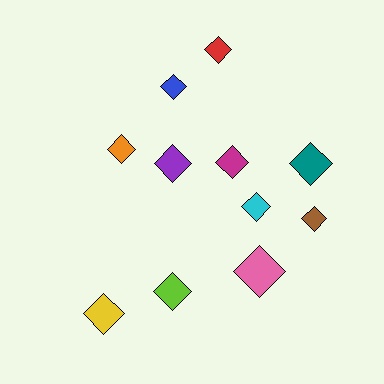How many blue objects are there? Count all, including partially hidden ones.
There is 1 blue object.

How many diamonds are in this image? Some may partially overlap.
There are 11 diamonds.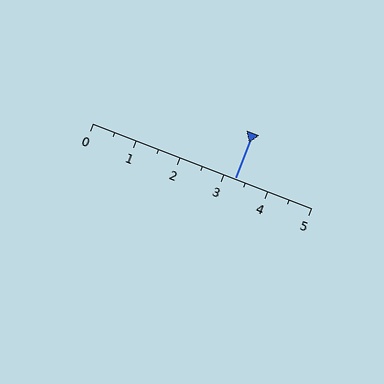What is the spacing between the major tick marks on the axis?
The major ticks are spaced 1 apart.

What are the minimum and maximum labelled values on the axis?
The axis runs from 0 to 5.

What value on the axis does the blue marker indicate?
The marker indicates approximately 3.2.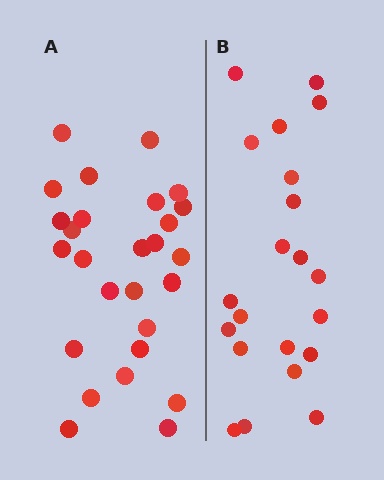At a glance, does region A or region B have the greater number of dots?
Region A (the left region) has more dots.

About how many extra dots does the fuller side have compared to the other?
Region A has about 6 more dots than region B.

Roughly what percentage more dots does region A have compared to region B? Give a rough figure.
About 30% more.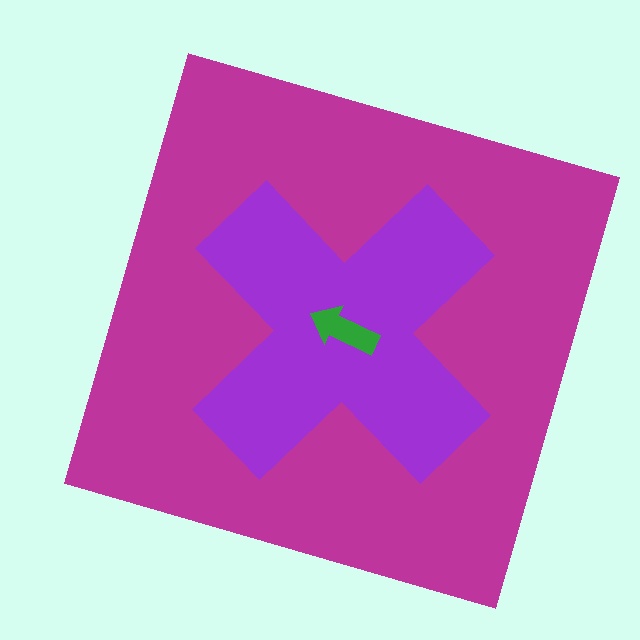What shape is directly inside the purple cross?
The green arrow.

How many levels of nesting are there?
3.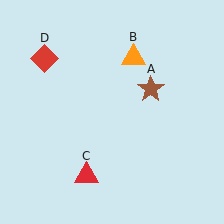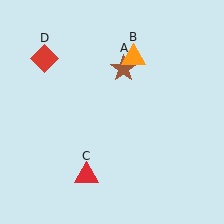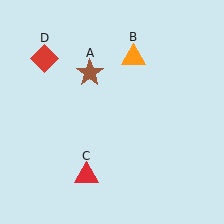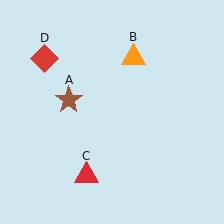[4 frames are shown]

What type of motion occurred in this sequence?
The brown star (object A) rotated counterclockwise around the center of the scene.